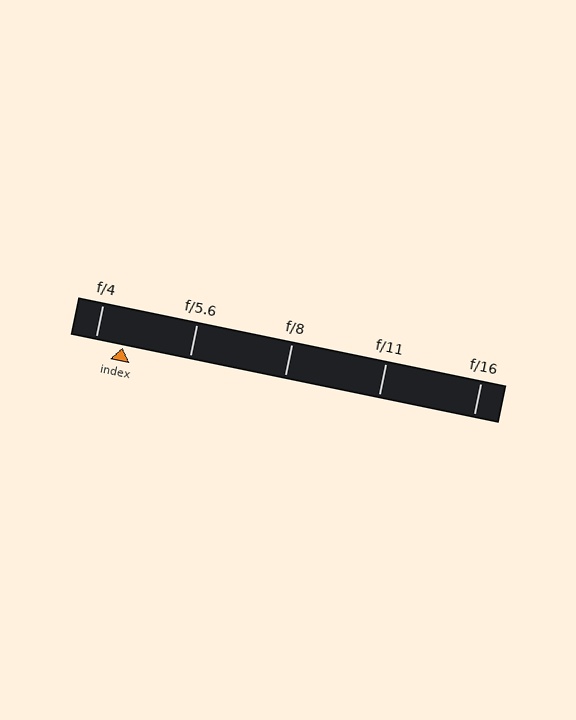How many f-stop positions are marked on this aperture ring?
There are 5 f-stop positions marked.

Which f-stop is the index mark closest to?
The index mark is closest to f/4.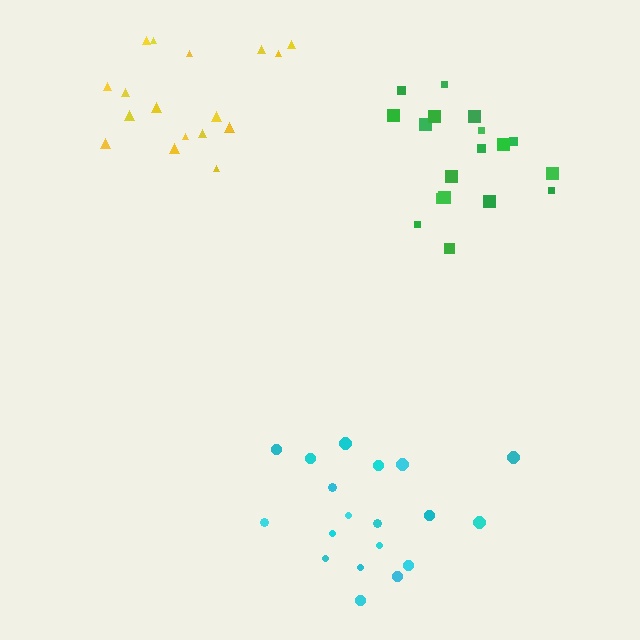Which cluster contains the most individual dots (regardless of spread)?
Cyan (19).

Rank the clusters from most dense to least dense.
cyan, yellow, green.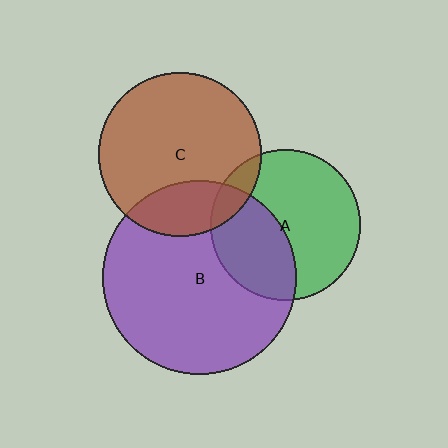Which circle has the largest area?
Circle B (purple).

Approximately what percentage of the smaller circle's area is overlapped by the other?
Approximately 40%.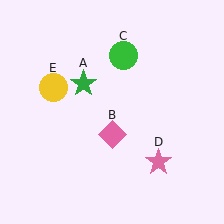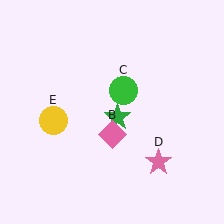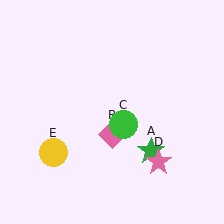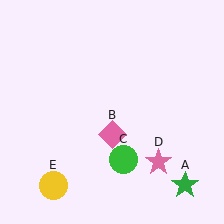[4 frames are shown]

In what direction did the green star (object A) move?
The green star (object A) moved down and to the right.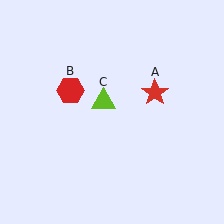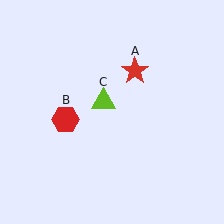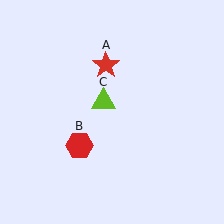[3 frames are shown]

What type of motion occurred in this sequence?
The red star (object A), red hexagon (object B) rotated counterclockwise around the center of the scene.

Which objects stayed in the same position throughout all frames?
Lime triangle (object C) remained stationary.